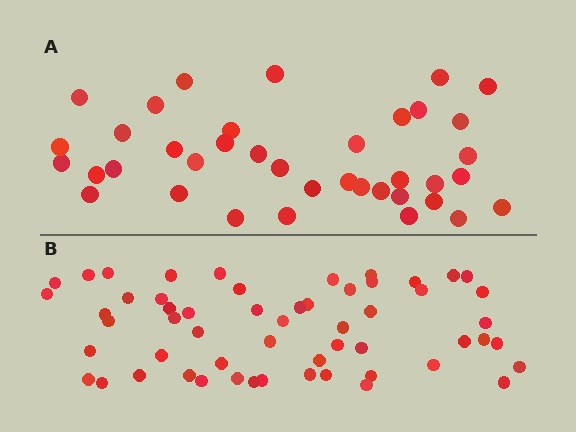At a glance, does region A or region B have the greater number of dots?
Region B (the bottom region) has more dots.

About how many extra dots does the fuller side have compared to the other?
Region B has approximately 20 more dots than region A.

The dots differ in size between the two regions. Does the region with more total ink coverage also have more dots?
No. Region A has more total ink coverage because its dots are larger, but region B actually contains more individual dots. Total area can be misleading — the number of items is what matters here.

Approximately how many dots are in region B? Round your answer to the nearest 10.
About 60 dots. (The exact count is 56, which rounds to 60.)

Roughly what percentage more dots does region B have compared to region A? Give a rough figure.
About 45% more.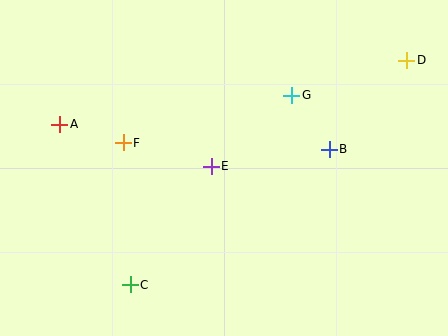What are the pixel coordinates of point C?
Point C is at (130, 285).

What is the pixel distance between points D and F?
The distance between D and F is 295 pixels.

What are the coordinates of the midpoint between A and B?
The midpoint between A and B is at (195, 137).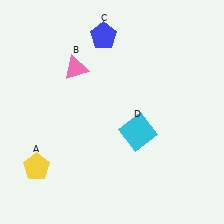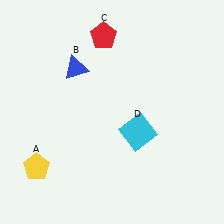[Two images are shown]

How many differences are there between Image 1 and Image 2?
There are 2 differences between the two images.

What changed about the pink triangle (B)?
In Image 1, B is pink. In Image 2, it changed to blue.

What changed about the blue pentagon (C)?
In Image 1, C is blue. In Image 2, it changed to red.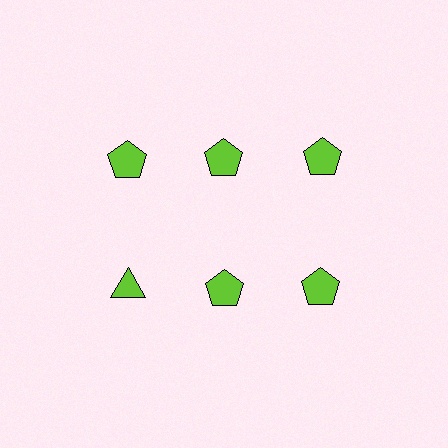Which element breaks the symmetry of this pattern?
The lime triangle in the second row, leftmost column breaks the symmetry. All other shapes are lime pentagons.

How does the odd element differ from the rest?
It has a different shape: triangle instead of pentagon.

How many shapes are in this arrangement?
There are 6 shapes arranged in a grid pattern.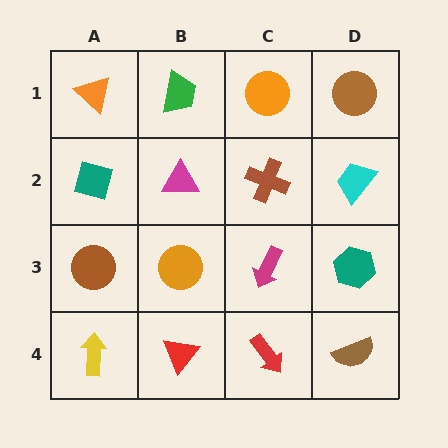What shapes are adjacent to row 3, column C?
A brown cross (row 2, column C), a red arrow (row 4, column C), an orange circle (row 3, column B), a teal hexagon (row 3, column D).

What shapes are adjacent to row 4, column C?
A magenta arrow (row 3, column C), a red triangle (row 4, column B), a brown semicircle (row 4, column D).